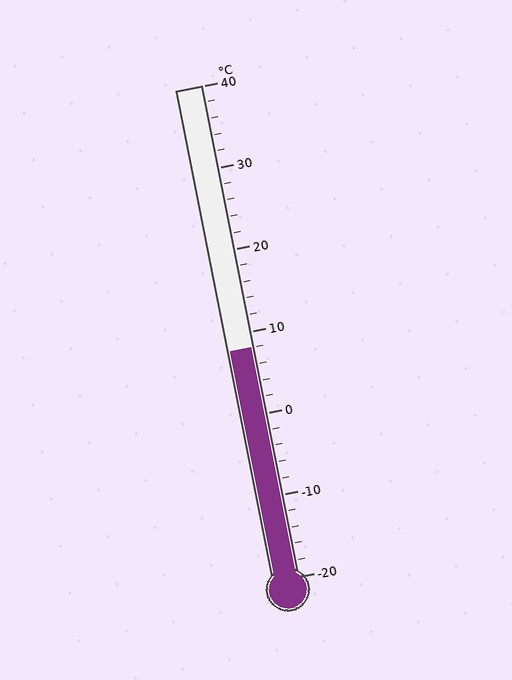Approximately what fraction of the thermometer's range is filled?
The thermometer is filled to approximately 45% of its range.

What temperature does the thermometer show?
The thermometer shows approximately 8°C.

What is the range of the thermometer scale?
The thermometer scale ranges from -20°C to 40°C.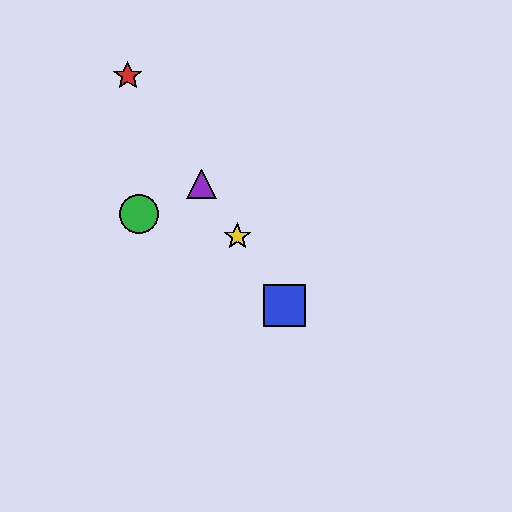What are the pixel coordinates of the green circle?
The green circle is at (139, 214).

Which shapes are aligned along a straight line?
The red star, the blue square, the yellow star, the purple triangle are aligned along a straight line.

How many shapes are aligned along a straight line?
4 shapes (the red star, the blue square, the yellow star, the purple triangle) are aligned along a straight line.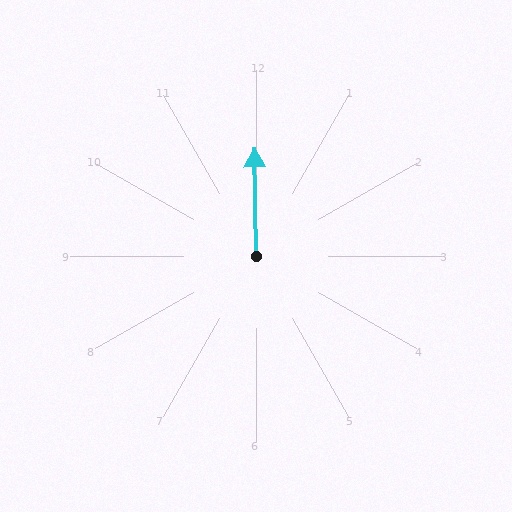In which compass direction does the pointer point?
North.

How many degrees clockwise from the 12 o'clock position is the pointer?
Approximately 359 degrees.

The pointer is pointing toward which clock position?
Roughly 12 o'clock.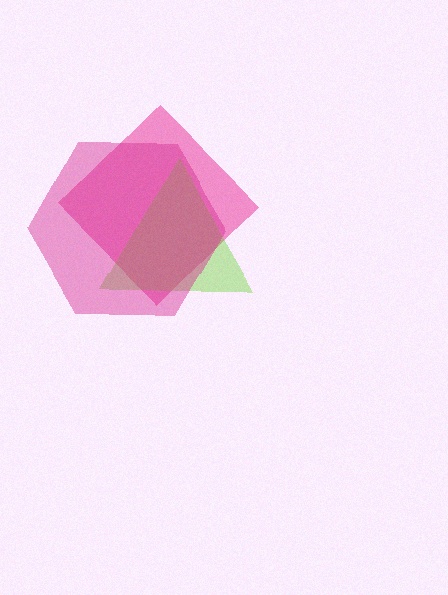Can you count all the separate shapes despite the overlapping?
Yes, there are 3 separate shapes.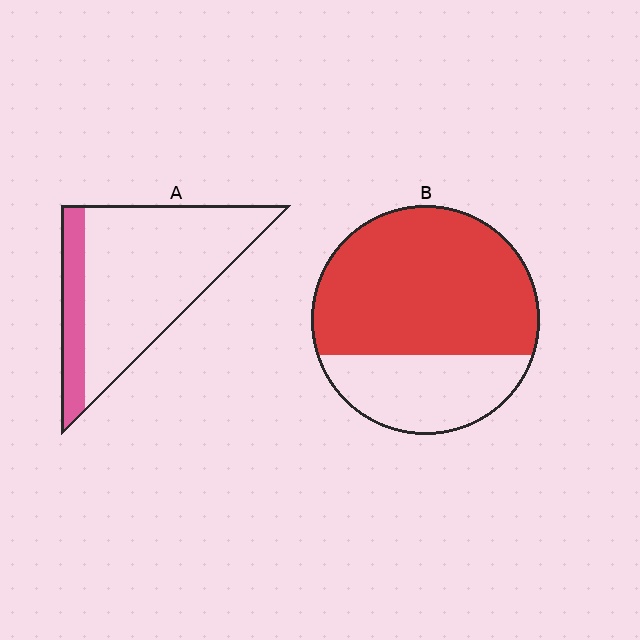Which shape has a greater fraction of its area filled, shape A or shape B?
Shape B.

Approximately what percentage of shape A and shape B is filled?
A is approximately 20% and B is approximately 70%.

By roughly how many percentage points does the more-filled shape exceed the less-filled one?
By roughly 50 percentage points (B over A).